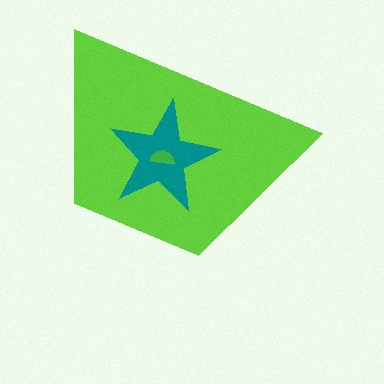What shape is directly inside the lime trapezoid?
The teal star.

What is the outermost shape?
The lime trapezoid.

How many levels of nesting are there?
3.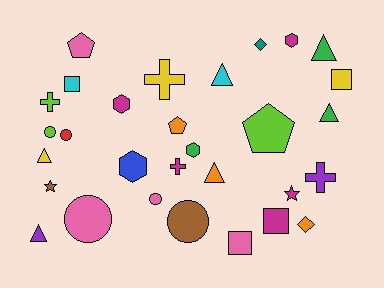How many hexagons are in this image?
There are 4 hexagons.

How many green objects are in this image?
There are 3 green objects.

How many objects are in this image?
There are 30 objects.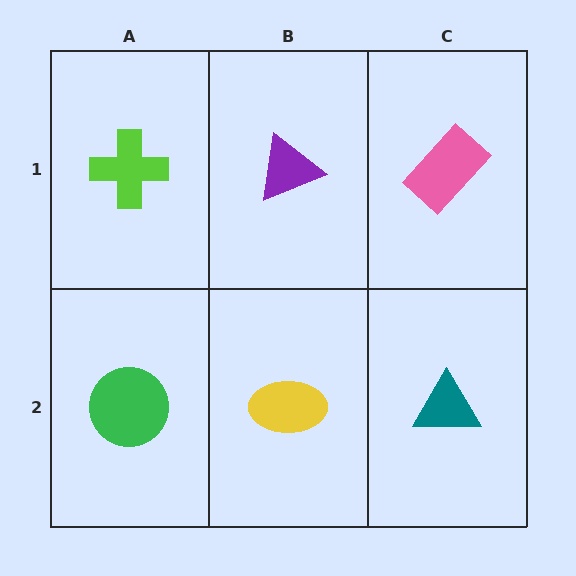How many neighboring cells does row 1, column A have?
2.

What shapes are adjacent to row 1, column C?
A teal triangle (row 2, column C), a purple triangle (row 1, column B).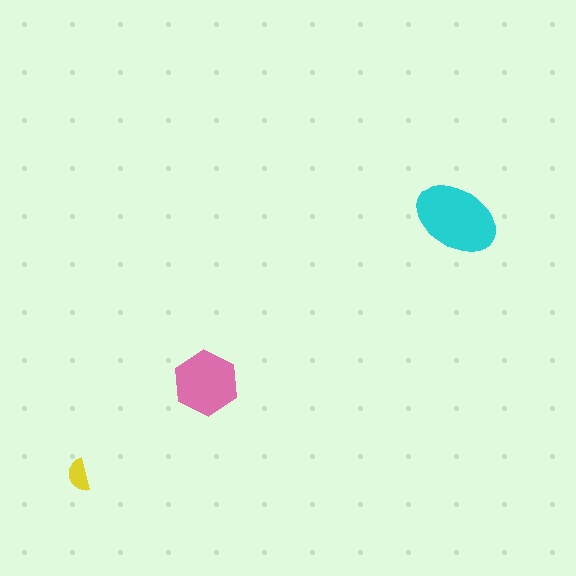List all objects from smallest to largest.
The yellow semicircle, the pink hexagon, the cyan ellipse.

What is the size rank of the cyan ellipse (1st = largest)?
1st.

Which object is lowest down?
The yellow semicircle is bottommost.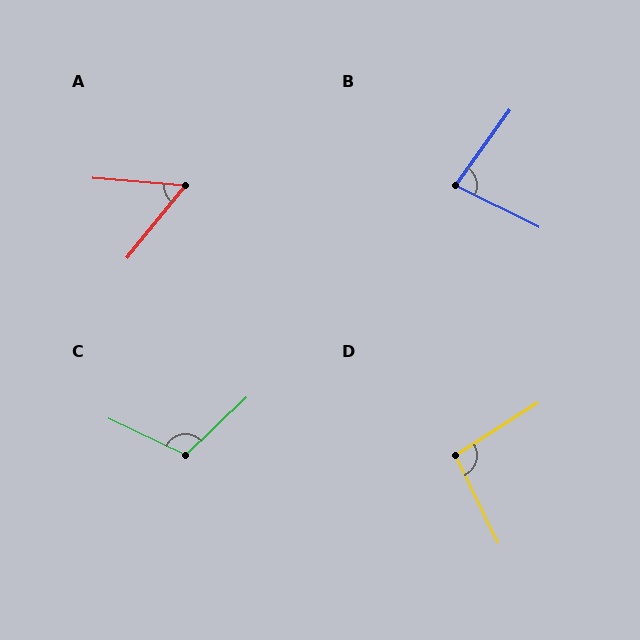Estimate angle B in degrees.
Approximately 81 degrees.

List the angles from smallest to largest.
A (56°), B (81°), D (96°), C (111°).